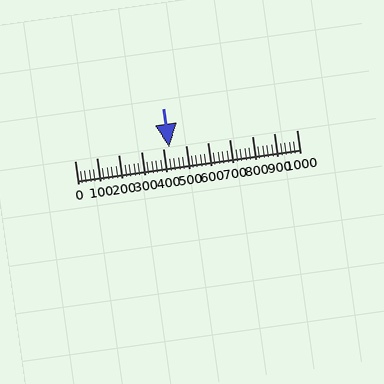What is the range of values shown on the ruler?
The ruler shows values from 0 to 1000.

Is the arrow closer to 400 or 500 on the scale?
The arrow is closer to 400.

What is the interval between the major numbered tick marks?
The major tick marks are spaced 100 units apart.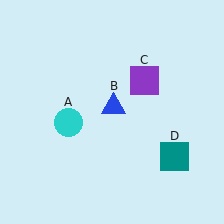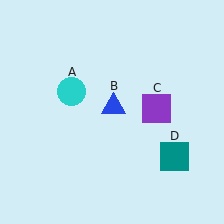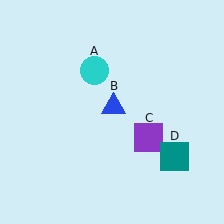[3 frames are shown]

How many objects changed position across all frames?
2 objects changed position: cyan circle (object A), purple square (object C).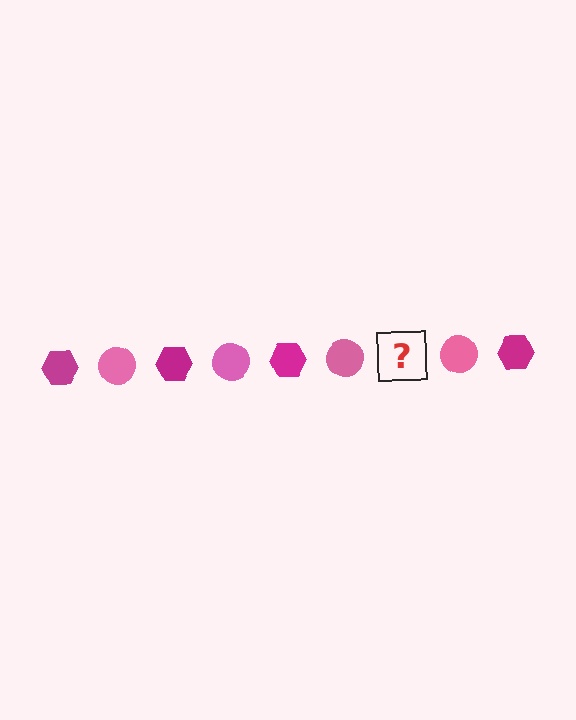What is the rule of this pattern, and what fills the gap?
The rule is that the pattern alternates between magenta hexagon and pink circle. The gap should be filled with a magenta hexagon.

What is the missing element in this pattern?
The missing element is a magenta hexagon.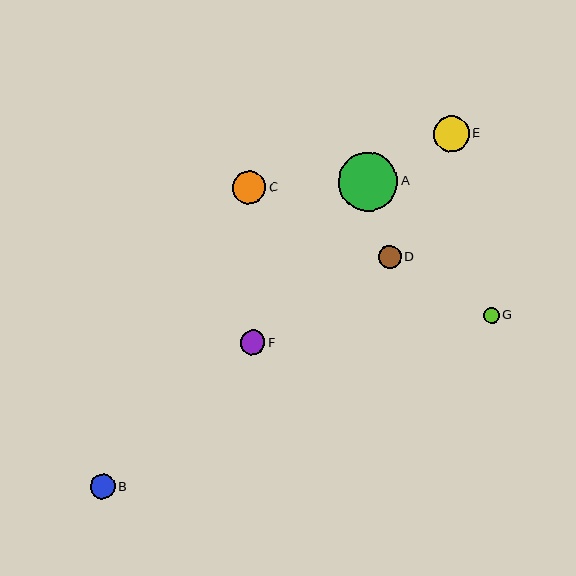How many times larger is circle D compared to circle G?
Circle D is approximately 1.4 times the size of circle G.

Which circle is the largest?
Circle A is the largest with a size of approximately 59 pixels.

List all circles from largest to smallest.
From largest to smallest: A, E, C, B, F, D, G.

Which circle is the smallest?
Circle G is the smallest with a size of approximately 16 pixels.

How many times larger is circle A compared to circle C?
Circle A is approximately 1.8 times the size of circle C.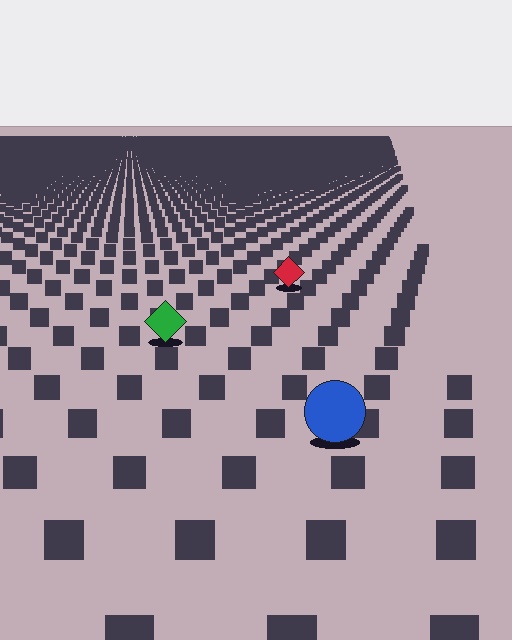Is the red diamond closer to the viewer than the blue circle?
No. The blue circle is closer — you can tell from the texture gradient: the ground texture is coarser near it.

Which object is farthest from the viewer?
The red diamond is farthest from the viewer. It appears smaller and the ground texture around it is denser.